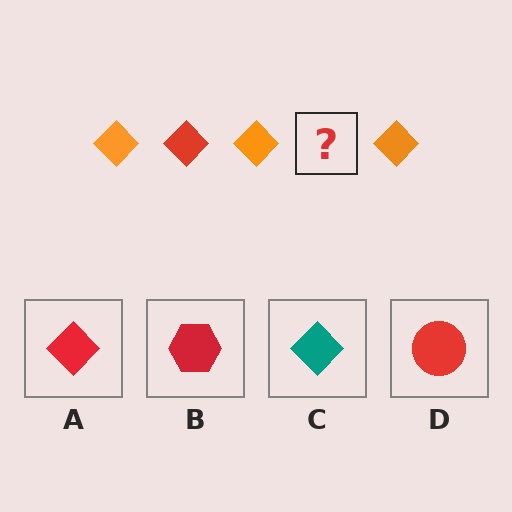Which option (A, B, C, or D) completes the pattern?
A.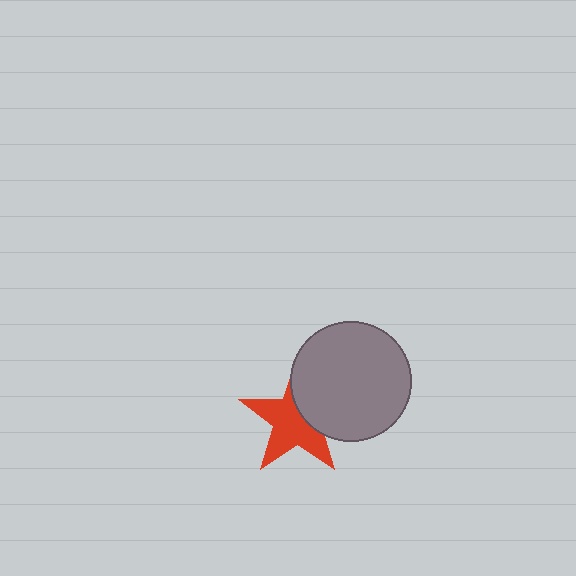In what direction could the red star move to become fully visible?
The red star could move left. That would shift it out from behind the gray circle entirely.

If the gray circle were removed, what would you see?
You would see the complete red star.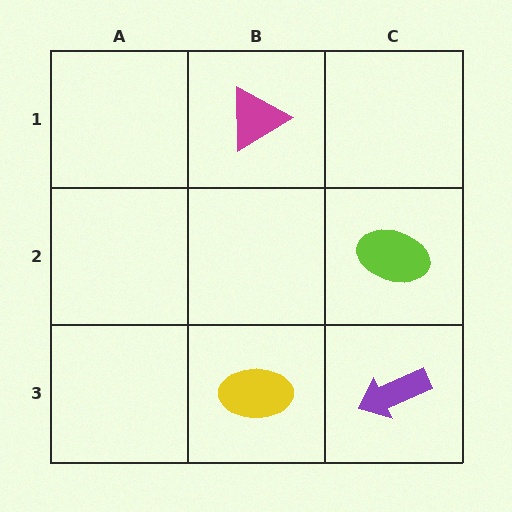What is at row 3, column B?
A yellow ellipse.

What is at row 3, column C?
A purple arrow.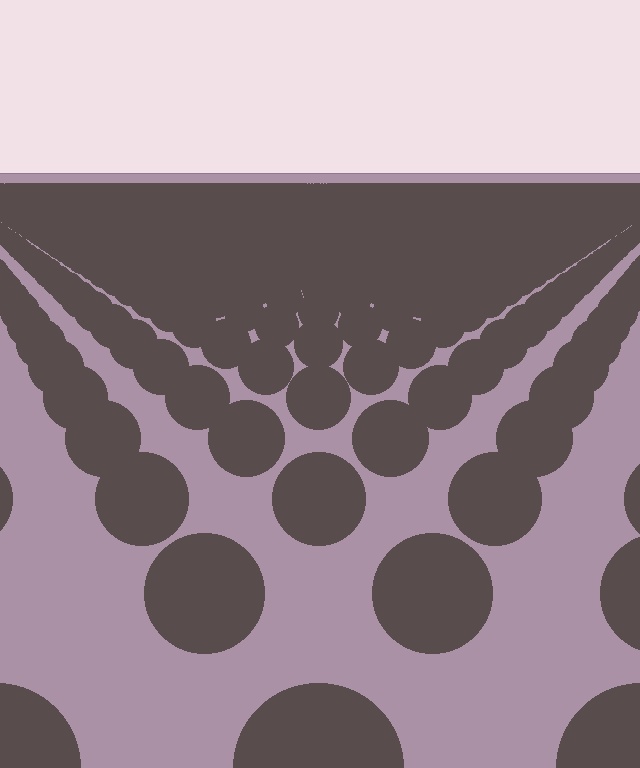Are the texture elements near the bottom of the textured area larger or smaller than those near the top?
Larger. Near the bottom, elements are closer to the viewer and appear at a bigger on-screen size.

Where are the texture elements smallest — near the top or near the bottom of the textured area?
Near the top.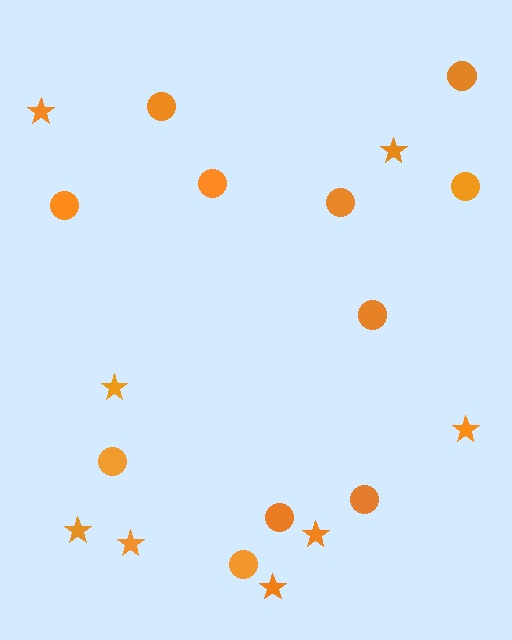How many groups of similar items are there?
There are 2 groups: one group of circles (11) and one group of stars (8).